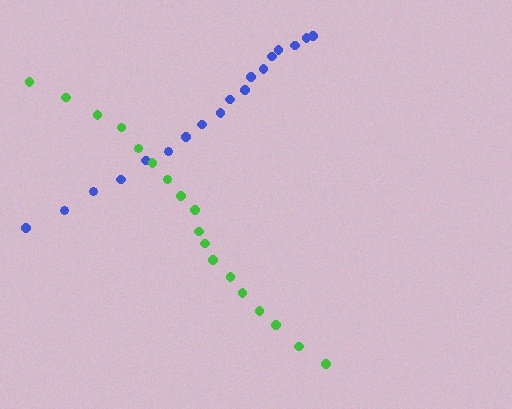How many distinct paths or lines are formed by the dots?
There are 2 distinct paths.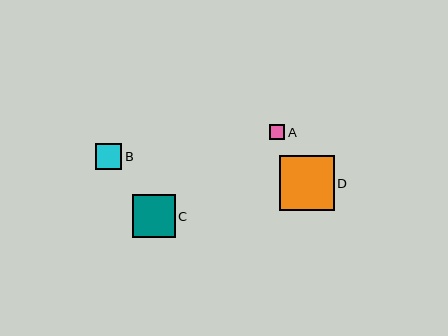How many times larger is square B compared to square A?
Square B is approximately 1.8 times the size of square A.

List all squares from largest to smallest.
From largest to smallest: D, C, B, A.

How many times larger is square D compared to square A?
Square D is approximately 3.6 times the size of square A.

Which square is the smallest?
Square A is the smallest with a size of approximately 15 pixels.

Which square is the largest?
Square D is the largest with a size of approximately 55 pixels.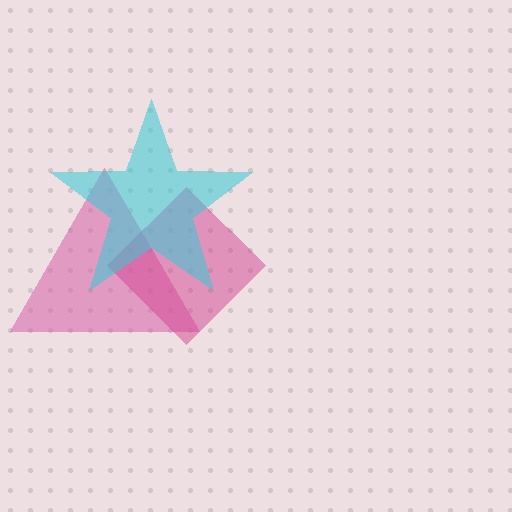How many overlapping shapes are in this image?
There are 3 overlapping shapes in the image.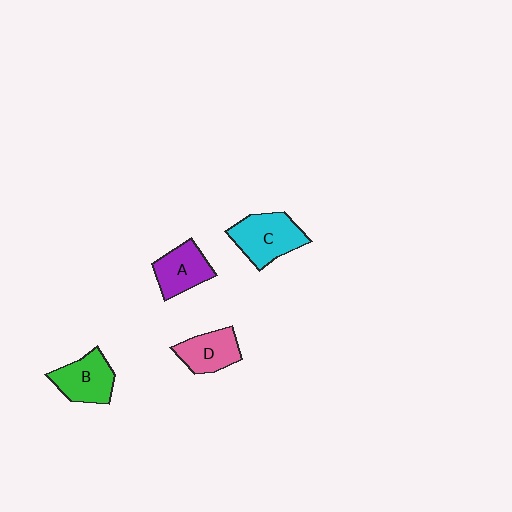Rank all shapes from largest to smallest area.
From largest to smallest: C (cyan), B (green), A (purple), D (pink).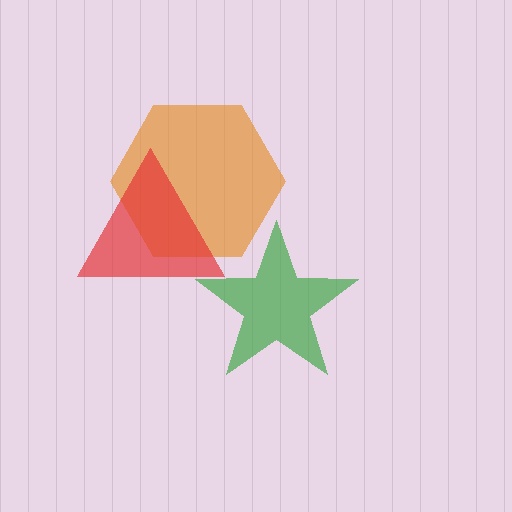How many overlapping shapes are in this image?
There are 3 overlapping shapes in the image.